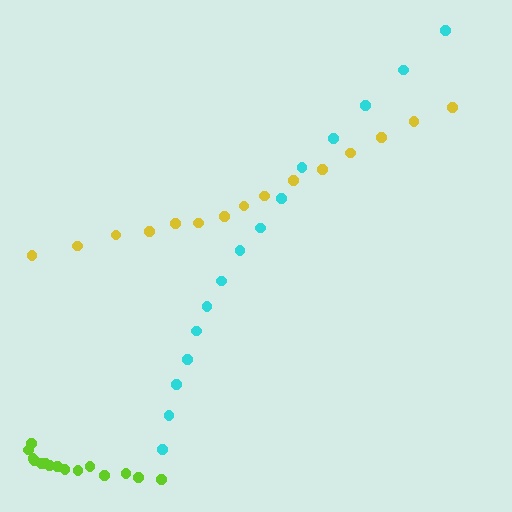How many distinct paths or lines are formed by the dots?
There are 3 distinct paths.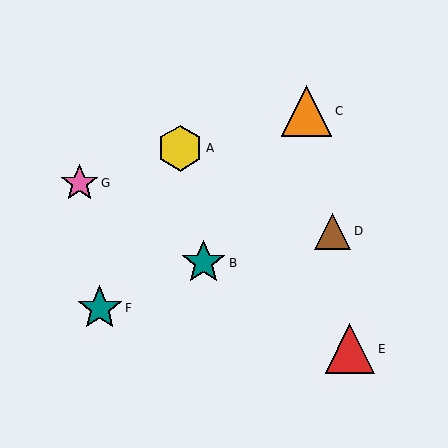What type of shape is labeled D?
Shape D is a brown triangle.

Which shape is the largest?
The orange triangle (labeled C) is the largest.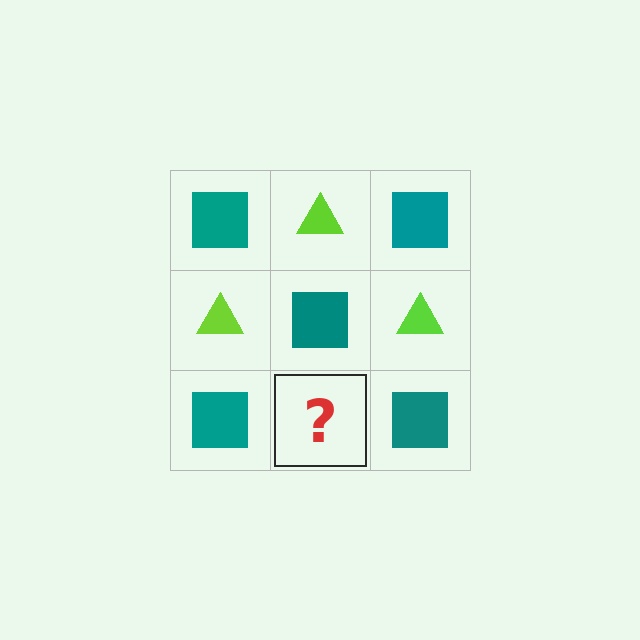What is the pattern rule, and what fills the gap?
The rule is that it alternates teal square and lime triangle in a checkerboard pattern. The gap should be filled with a lime triangle.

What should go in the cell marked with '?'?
The missing cell should contain a lime triangle.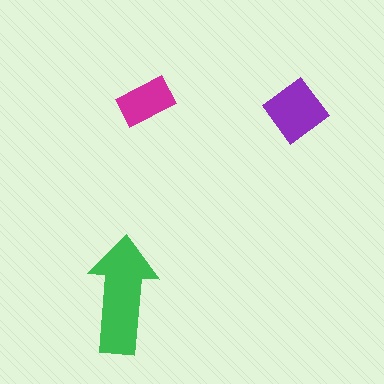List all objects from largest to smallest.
The green arrow, the purple diamond, the magenta rectangle.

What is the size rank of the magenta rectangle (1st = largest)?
3rd.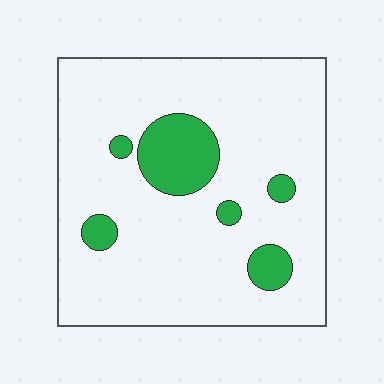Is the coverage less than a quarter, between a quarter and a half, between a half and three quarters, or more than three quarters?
Less than a quarter.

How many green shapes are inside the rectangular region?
6.